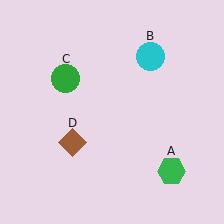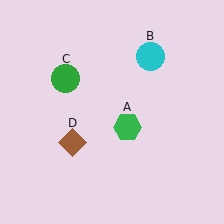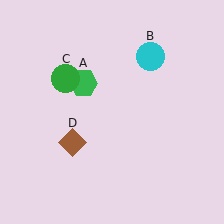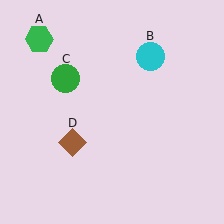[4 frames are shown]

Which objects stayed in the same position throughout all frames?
Cyan circle (object B) and green circle (object C) and brown diamond (object D) remained stationary.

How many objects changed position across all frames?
1 object changed position: green hexagon (object A).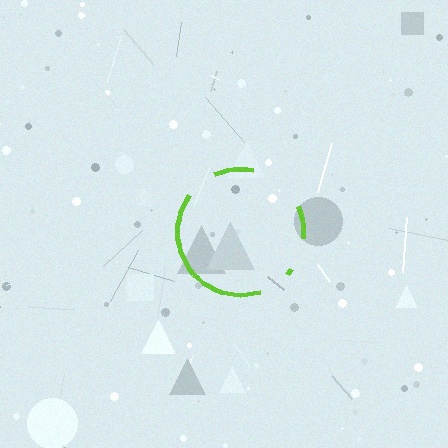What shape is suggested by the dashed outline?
The dashed outline suggests a circle.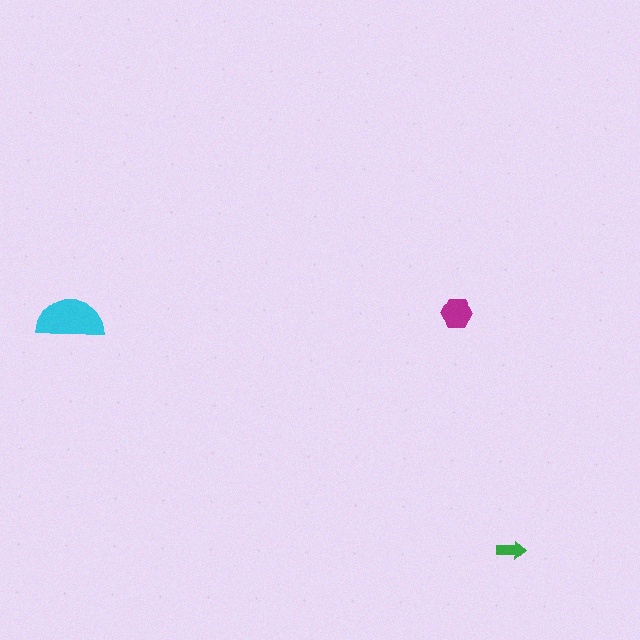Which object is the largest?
The cyan semicircle.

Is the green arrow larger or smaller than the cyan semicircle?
Smaller.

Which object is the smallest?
The green arrow.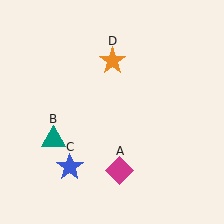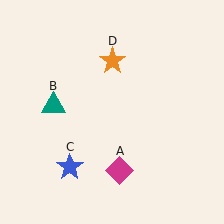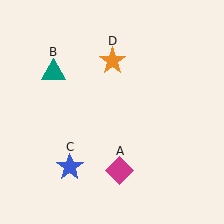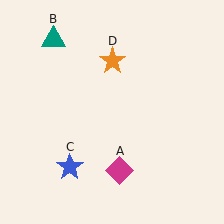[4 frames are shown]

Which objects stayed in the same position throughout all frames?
Magenta diamond (object A) and blue star (object C) and orange star (object D) remained stationary.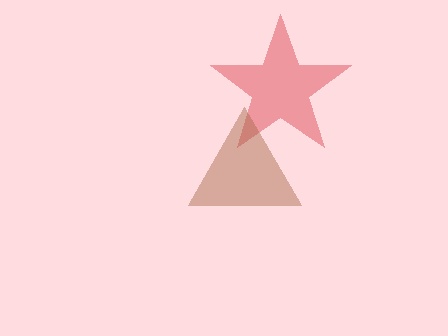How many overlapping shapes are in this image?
There are 2 overlapping shapes in the image.